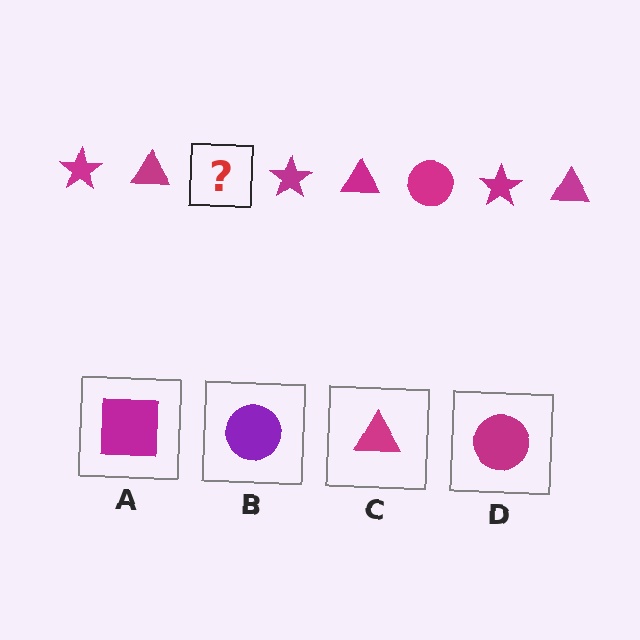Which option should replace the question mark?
Option D.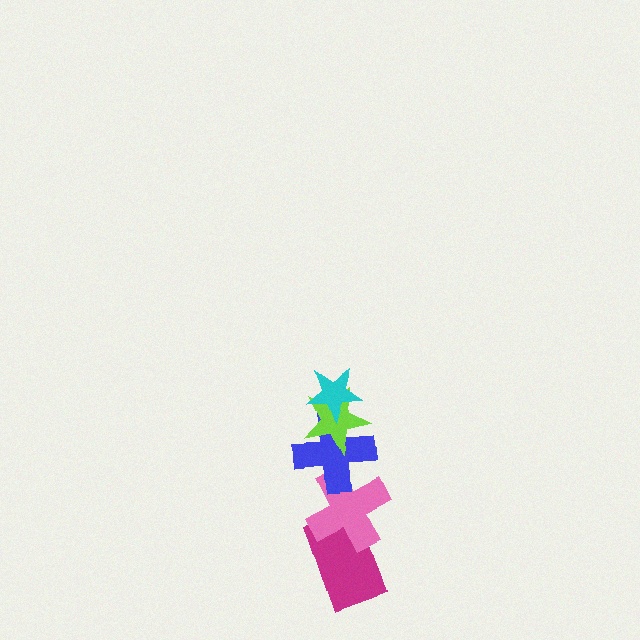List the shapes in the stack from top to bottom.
From top to bottom: the cyan star, the lime star, the blue cross, the pink cross, the magenta rectangle.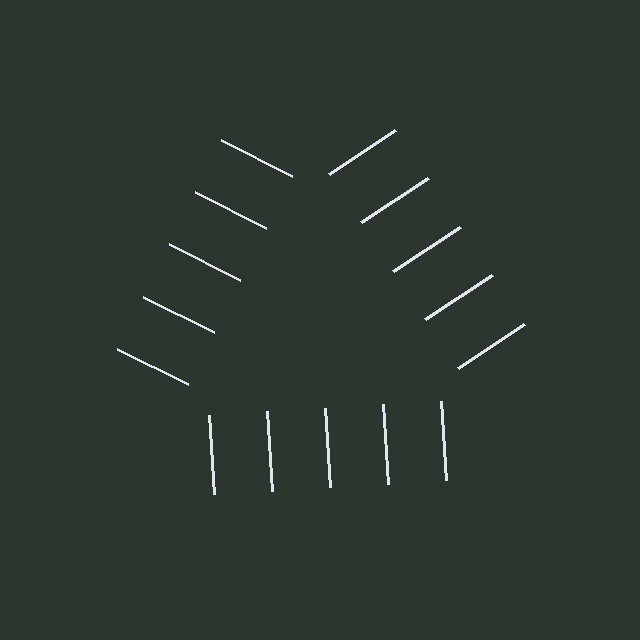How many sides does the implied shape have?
3 sides — the line-ends trace a triangle.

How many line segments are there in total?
15 — 5 along each of the 3 edges.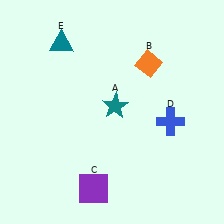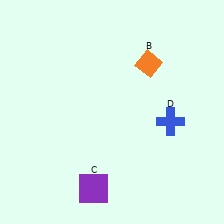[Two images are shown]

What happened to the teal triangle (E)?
The teal triangle (E) was removed in Image 2. It was in the top-left area of Image 1.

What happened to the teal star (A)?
The teal star (A) was removed in Image 2. It was in the top-right area of Image 1.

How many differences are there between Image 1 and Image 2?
There are 2 differences between the two images.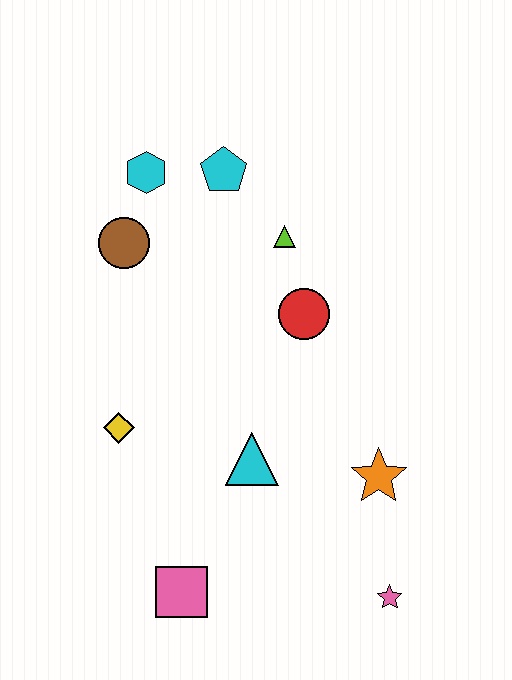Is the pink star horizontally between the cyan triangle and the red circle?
No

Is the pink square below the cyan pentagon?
Yes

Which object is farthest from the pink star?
The cyan hexagon is farthest from the pink star.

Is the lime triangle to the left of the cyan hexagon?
No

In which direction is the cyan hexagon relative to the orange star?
The cyan hexagon is above the orange star.